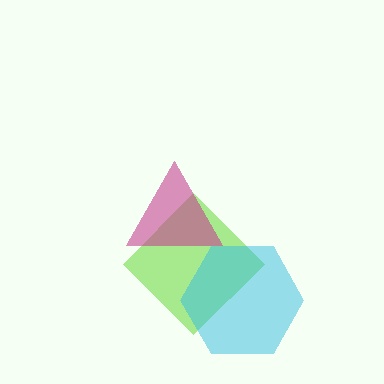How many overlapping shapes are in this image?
There are 3 overlapping shapes in the image.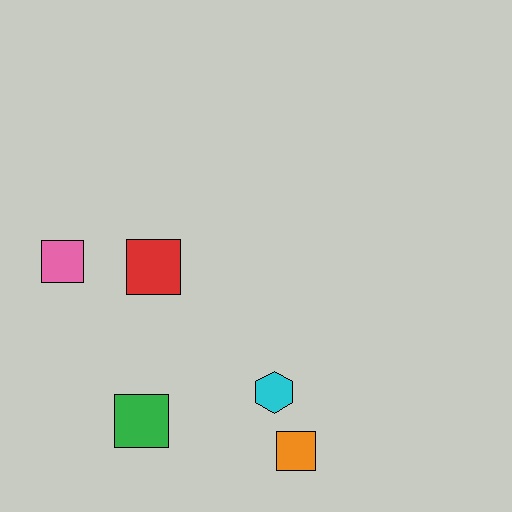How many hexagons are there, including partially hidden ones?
There is 1 hexagon.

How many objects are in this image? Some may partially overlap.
There are 5 objects.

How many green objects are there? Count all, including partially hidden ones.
There is 1 green object.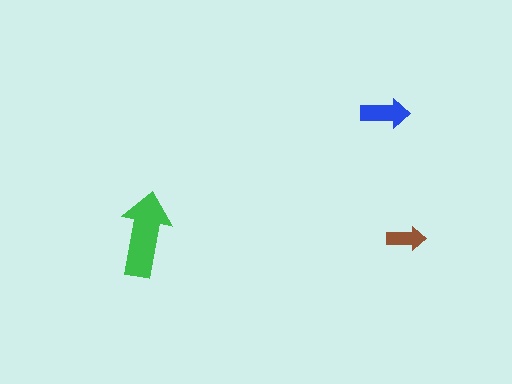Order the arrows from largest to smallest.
the green one, the blue one, the brown one.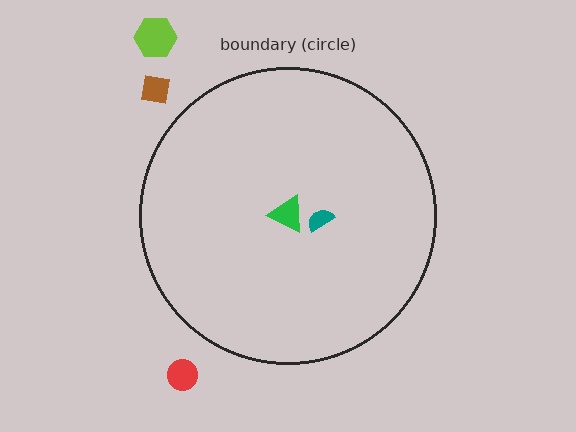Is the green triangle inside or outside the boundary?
Inside.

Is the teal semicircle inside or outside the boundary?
Inside.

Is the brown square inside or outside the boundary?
Outside.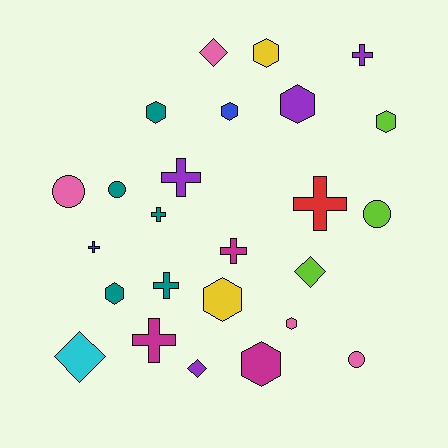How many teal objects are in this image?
There are 5 teal objects.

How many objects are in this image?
There are 25 objects.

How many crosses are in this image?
There are 8 crosses.